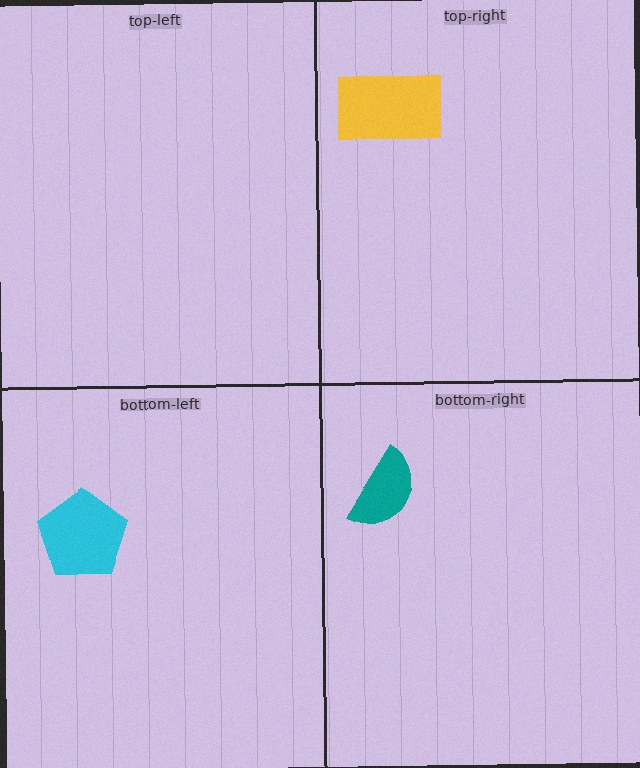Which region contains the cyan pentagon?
The bottom-left region.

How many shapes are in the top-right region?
1.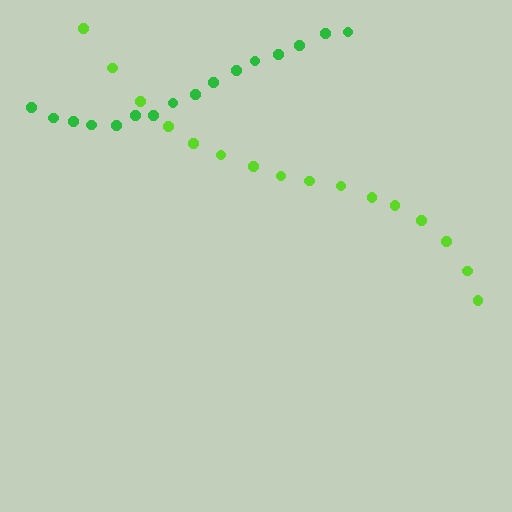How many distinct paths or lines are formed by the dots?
There are 2 distinct paths.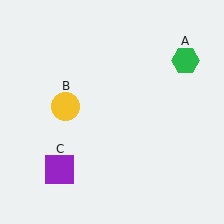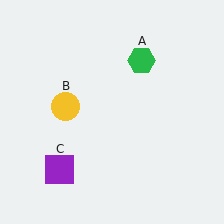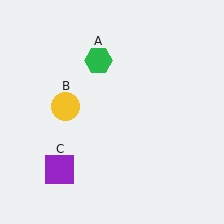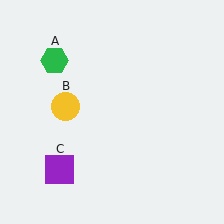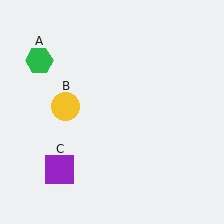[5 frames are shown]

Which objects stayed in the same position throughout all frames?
Yellow circle (object B) and purple square (object C) remained stationary.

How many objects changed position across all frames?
1 object changed position: green hexagon (object A).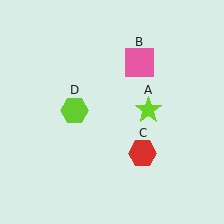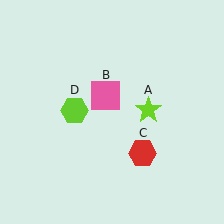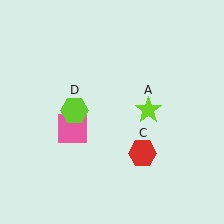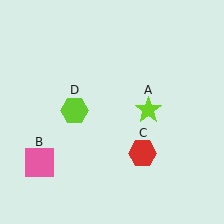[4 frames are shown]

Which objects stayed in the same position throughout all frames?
Lime star (object A) and red hexagon (object C) and lime hexagon (object D) remained stationary.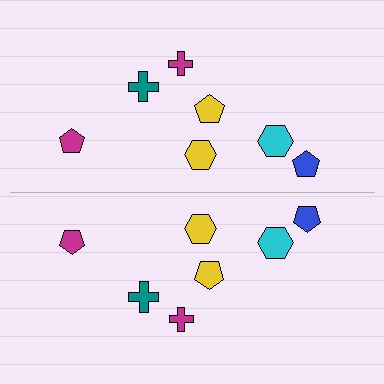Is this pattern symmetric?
Yes, this pattern has bilateral (reflection) symmetry.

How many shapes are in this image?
There are 14 shapes in this image.